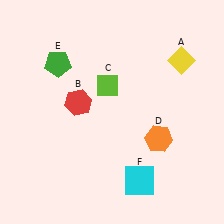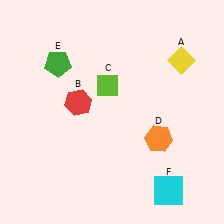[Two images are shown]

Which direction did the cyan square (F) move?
The cyan square (F) moved right.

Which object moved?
The cyan square (F) moved right.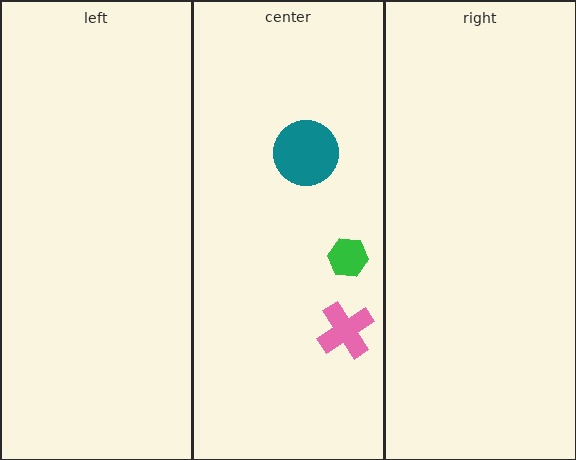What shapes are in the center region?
The teal circle, the pink cross, the green hexagon.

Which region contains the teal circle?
The center region.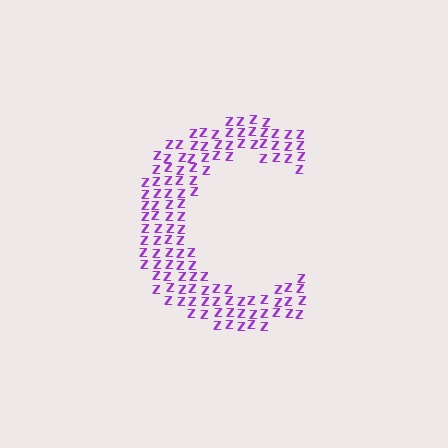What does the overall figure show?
The overall figure shows the letter C.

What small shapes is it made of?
It is made of small letter Z's.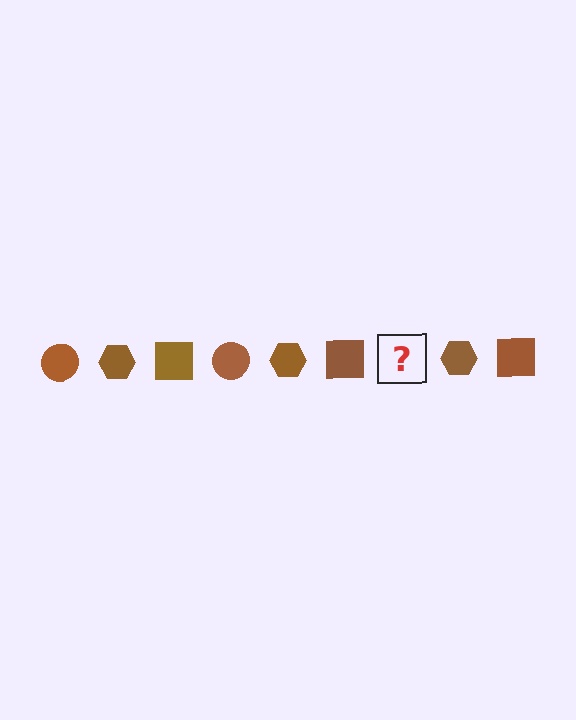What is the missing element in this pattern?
The missing element is a brown circle.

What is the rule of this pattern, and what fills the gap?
The rule is that the pattern cycles through circle, hexagon, square shapes in brown. The gap should be filled with a brown circle.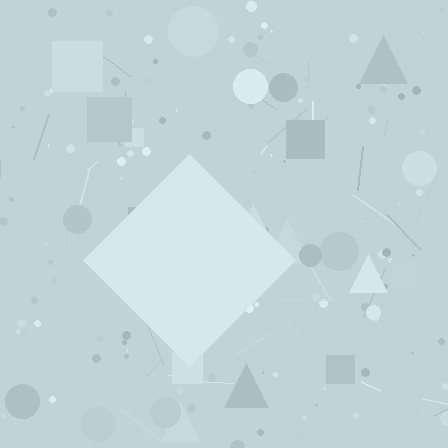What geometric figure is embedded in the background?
A diamond is embedded in the background.